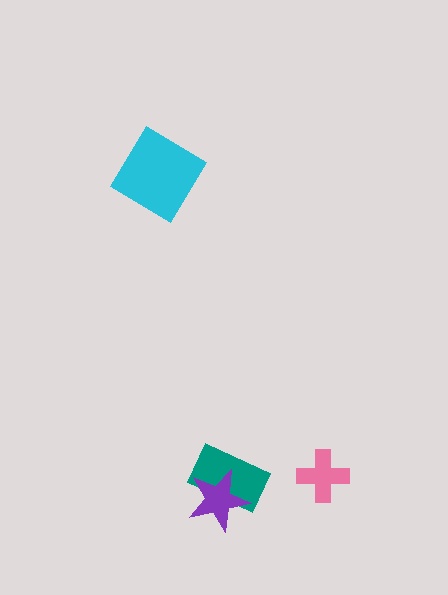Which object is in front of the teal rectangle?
The purple star is in front of the teal rectangle.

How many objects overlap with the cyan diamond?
0 objects overlap with the cyan diamond.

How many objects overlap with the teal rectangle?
1 object overlaps with the teal rectangle.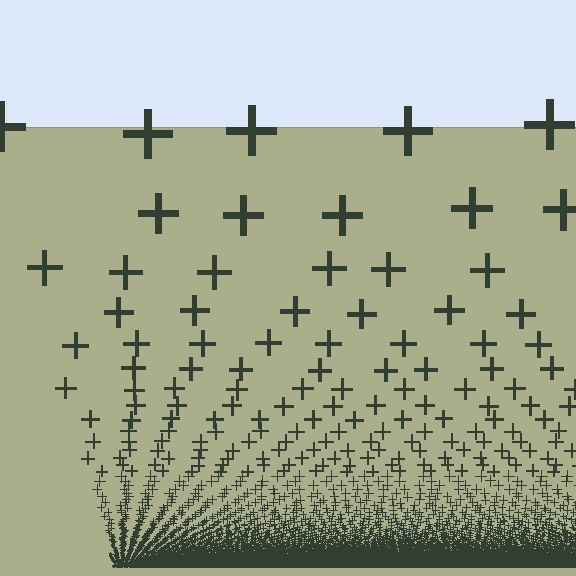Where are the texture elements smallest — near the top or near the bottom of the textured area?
Near the bottom.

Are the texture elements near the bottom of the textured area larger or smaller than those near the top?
Smaller. The gradient is inverted — elements near the bottom are smaller and denser.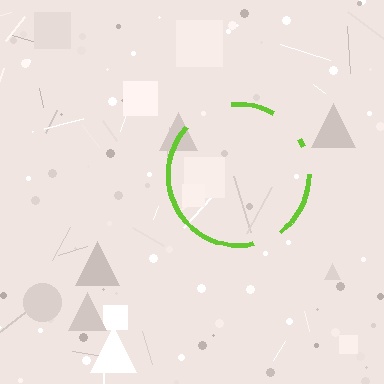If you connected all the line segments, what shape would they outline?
They would outline a circle.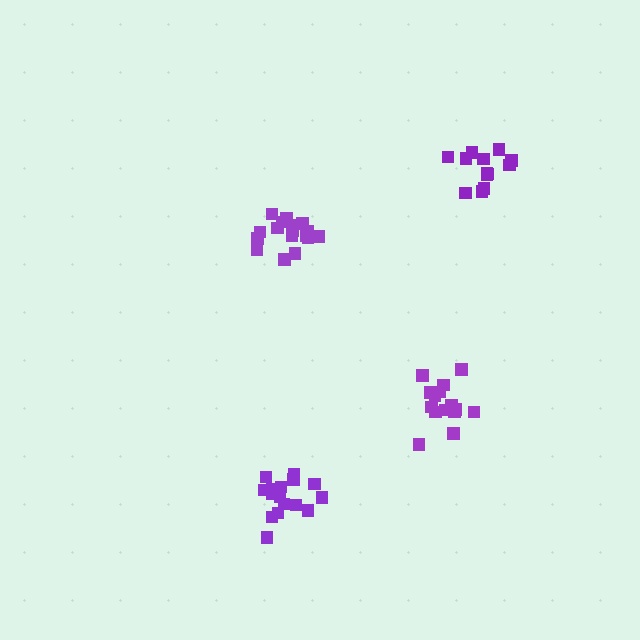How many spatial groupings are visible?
There are 4 spatial groupings.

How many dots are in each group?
Group 1: 16 dots, Group 2: 16 dots, Group 3: 17 dots, Group 4: 13 dots (62 total).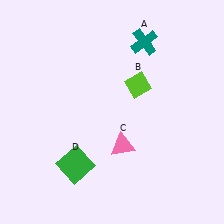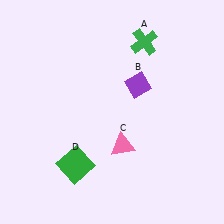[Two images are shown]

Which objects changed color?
A changed from teal to green. B changed from lime to purple.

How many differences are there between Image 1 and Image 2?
There are 2 differences between the two images.